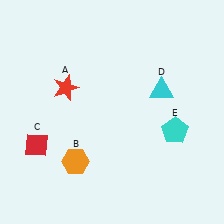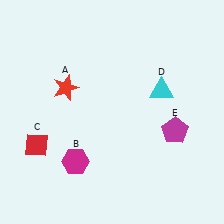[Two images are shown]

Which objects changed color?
B changed from orange to magenta. E changed from cyan to magenta.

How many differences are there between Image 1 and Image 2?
There are 2 differences between the two images.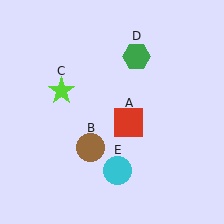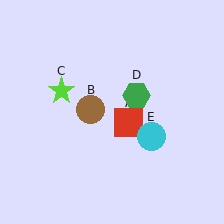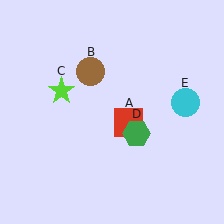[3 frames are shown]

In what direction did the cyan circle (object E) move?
The cyan circle (object E) moved up and to the right.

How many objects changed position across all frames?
3 objects changed position: brown circle (object B), green hexagon (object D), cyan circle (object E).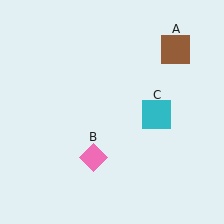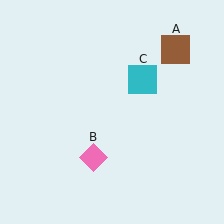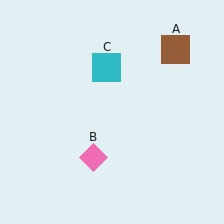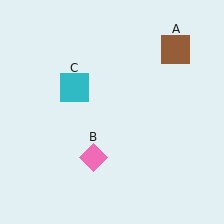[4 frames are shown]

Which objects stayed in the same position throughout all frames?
Brown square (object A) and pink diamond (object B) remained stationary.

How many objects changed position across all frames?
1 object changed position: cyan square (object C).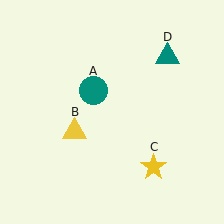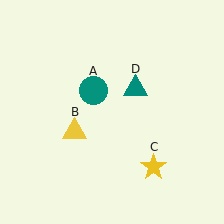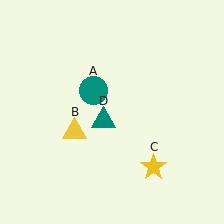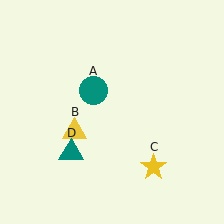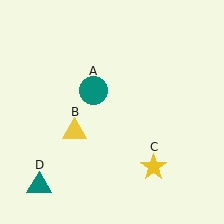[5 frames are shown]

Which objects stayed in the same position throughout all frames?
Teal circle (object A) and yellow triangle (object B) and yellow star (object C) remained stationary.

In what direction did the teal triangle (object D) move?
The teal triangle (object D) moved down and to the left.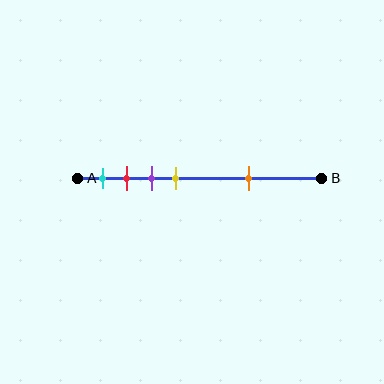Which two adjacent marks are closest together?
The red and purple marks are the closest adjacent pair.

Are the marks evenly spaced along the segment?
No, the marks are not evenly spaced.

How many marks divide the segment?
There are 5 marks dividing the segment.